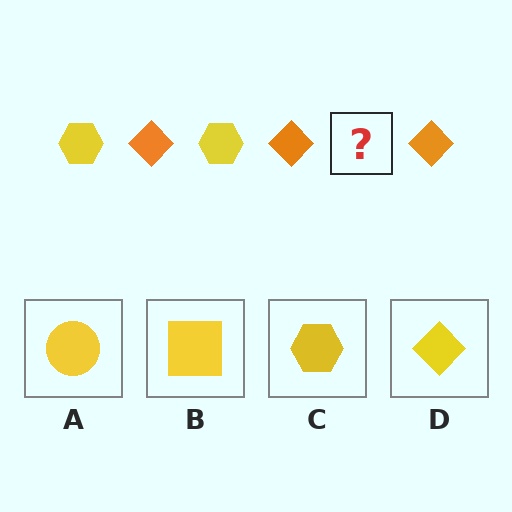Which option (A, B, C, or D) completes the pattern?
C.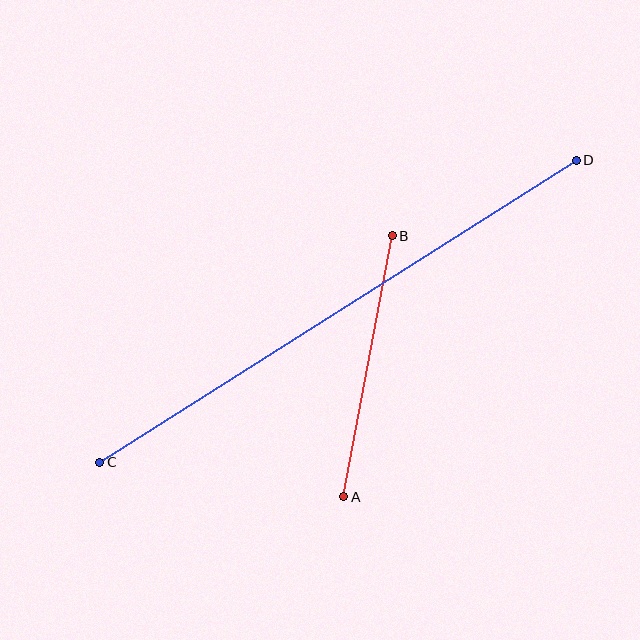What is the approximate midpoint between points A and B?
The midpoint is at approximately (368, 366) pixels.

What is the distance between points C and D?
The distance is approximately 564 pixels.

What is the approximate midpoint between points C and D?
The midpoint is at approximately (338, 311) pixels.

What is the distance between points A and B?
The distance is approximately 265 pixels.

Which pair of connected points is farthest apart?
Points C and D are farthest apart.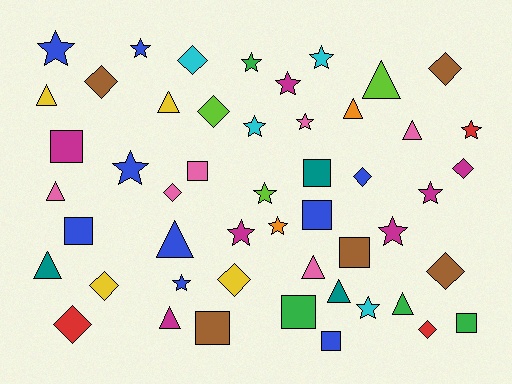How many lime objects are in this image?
There are 3 lime objects.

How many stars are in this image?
There are 16 stars.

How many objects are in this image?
There are 50 objects.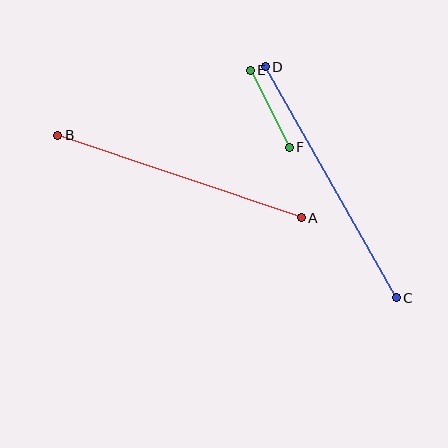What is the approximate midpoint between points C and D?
The midpoint is at approximately (331, 182) pixels.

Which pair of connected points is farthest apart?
Points C and D are farthest apart.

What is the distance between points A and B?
The distance is approximately 257 pixels.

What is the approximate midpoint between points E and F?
The midpoint is at approximately (270, 109) pixels.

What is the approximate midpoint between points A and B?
The midpoint is at approximately (180, 177) pixels.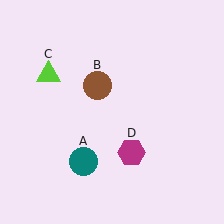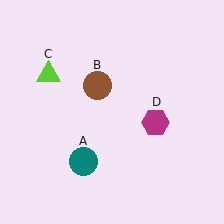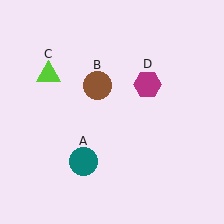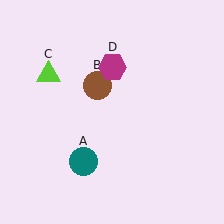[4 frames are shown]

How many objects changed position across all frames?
1 object changed position: magenta hexagon (object D).